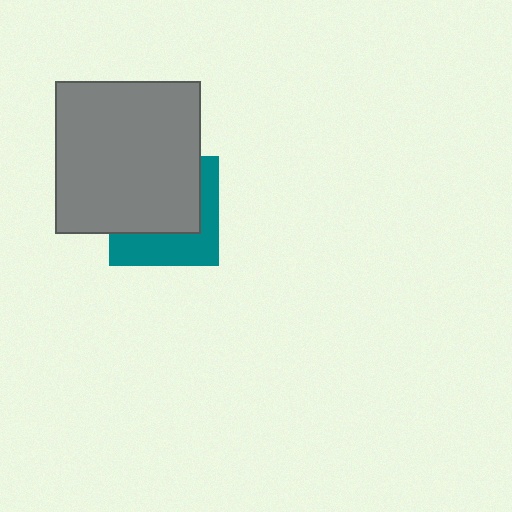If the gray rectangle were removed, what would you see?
You would see the complete teal square.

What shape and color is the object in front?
The object in front is a gray rectangle.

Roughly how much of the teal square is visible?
A small part of it is visible (roughly 41%).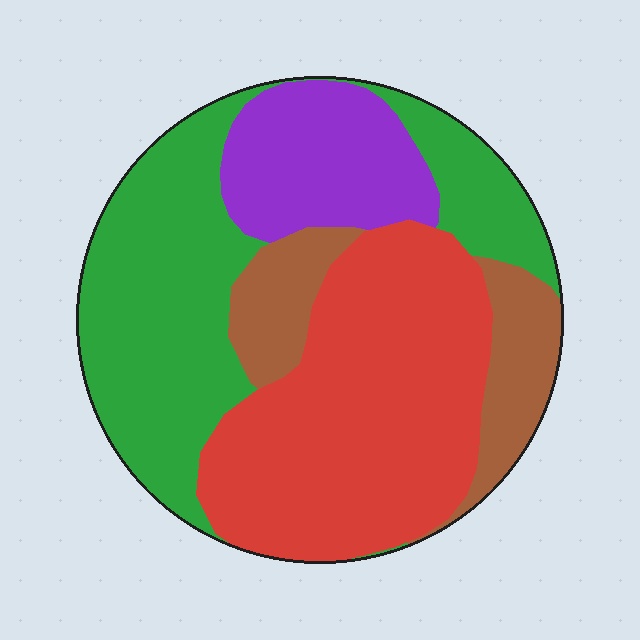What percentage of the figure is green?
Green covers roughly 35% of the figure.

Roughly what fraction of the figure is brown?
Brown covers roughly 15% of the figure.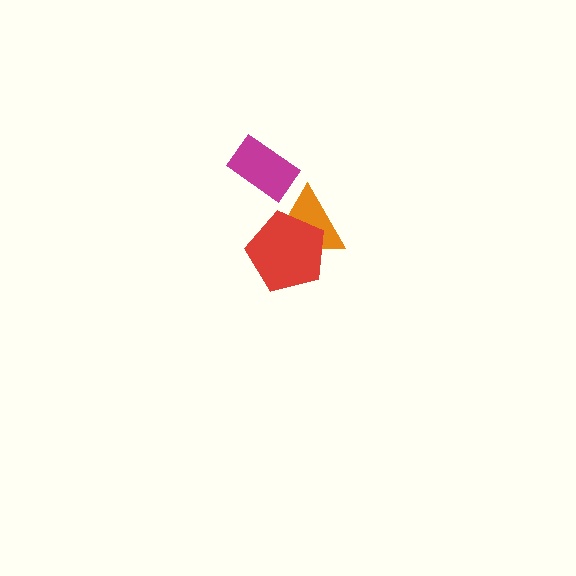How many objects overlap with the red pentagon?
1 object overlaps with the red pentagon.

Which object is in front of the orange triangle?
The red pentagon is in front of the orange triangle.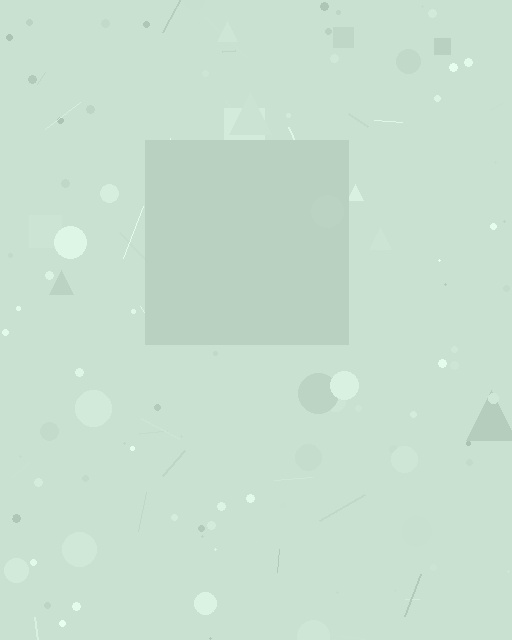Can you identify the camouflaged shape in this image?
The camouflaged shape is a square.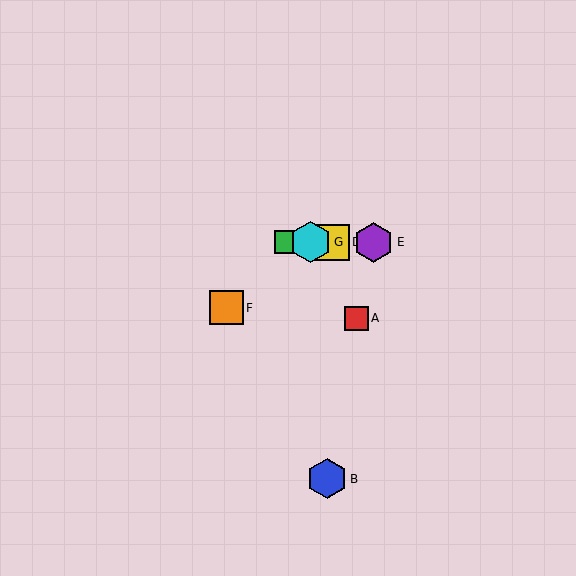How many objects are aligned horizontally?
4 objects (C, D, E, G) are aligned horizontally.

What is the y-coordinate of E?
Object E is at y≈242.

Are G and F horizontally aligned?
No, G is at y≈242 and F is at y≈308.